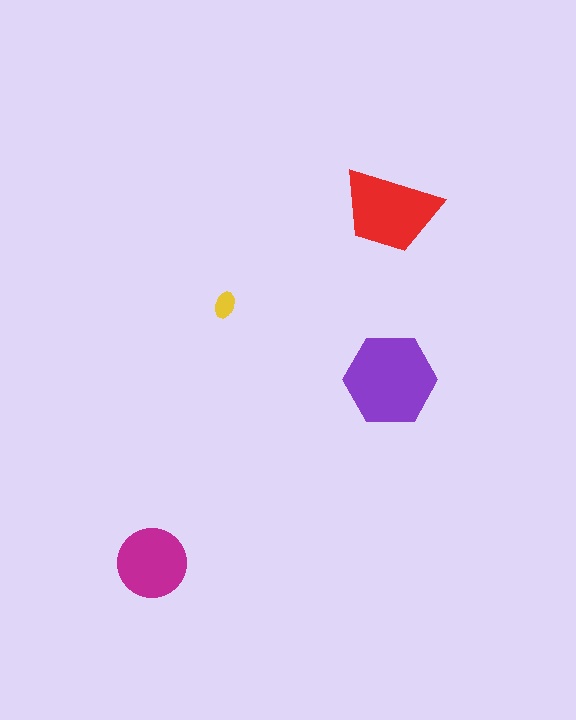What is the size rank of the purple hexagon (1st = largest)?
1st.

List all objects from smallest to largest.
The yellow ellipse, the magenta circle, the red trapezoid, the purple hexagon.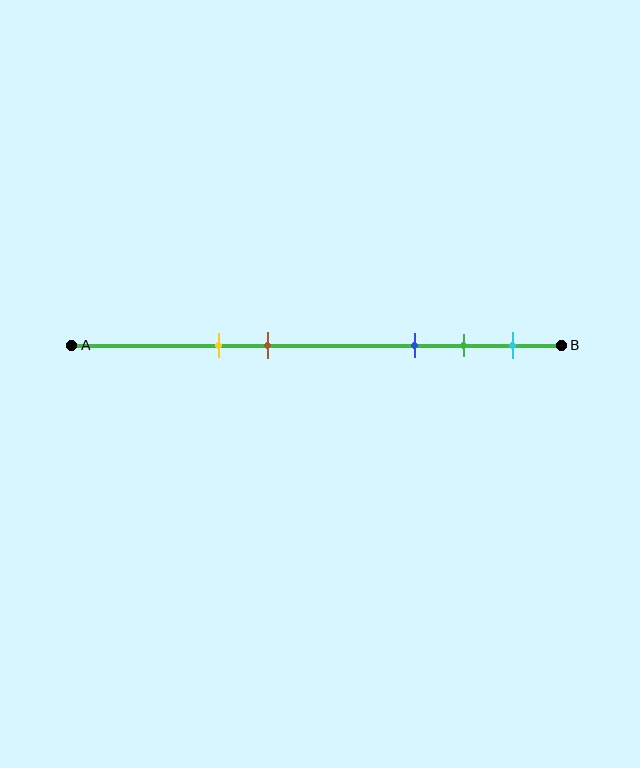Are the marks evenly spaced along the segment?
No, the marks are not evenly spaced.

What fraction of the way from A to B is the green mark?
The green mark is approximately 80% (0.8) of the way from A to B.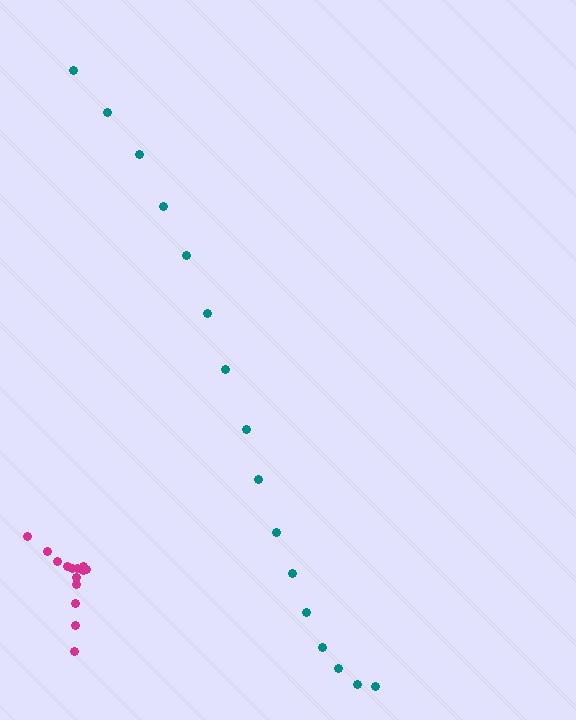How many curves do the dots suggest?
There are 2 distinct paths.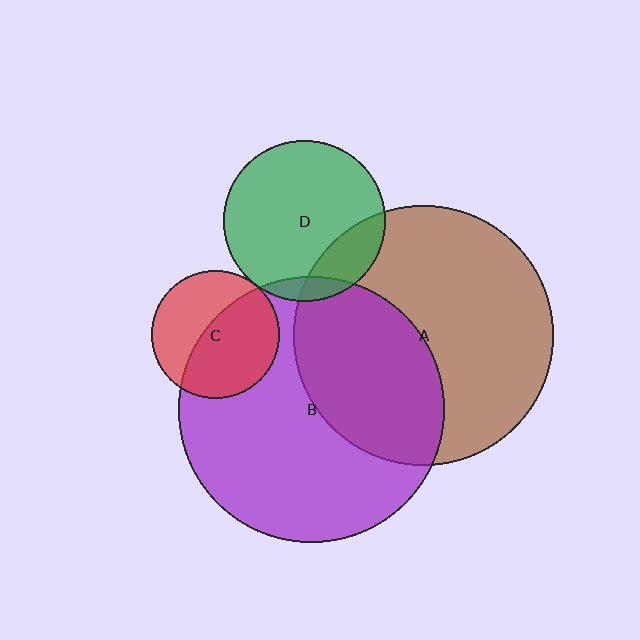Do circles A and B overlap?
Yes.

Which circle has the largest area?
Circle B (purple).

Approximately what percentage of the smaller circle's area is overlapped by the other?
Approximately 40%.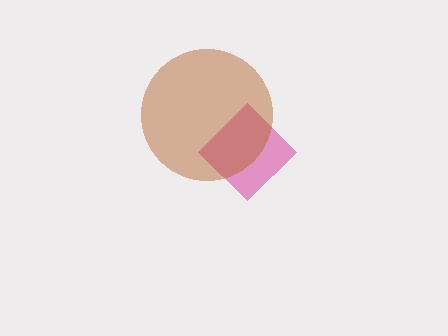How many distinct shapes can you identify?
There are 2 distinct shapes: a magenta diamond, a brown circle.